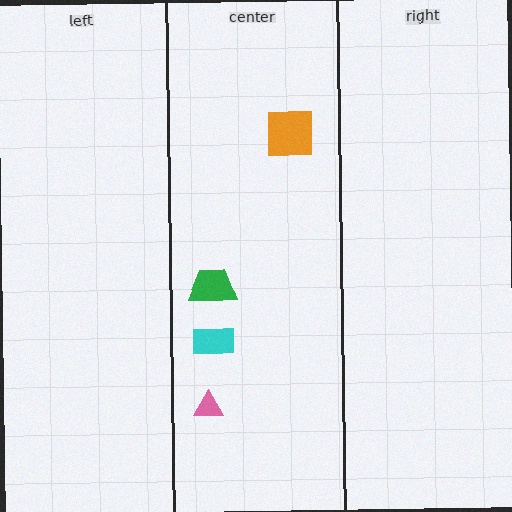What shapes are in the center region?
The pink triangle, the orange square, the cyan rectangle, the green trapezoid.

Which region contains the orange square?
The center region.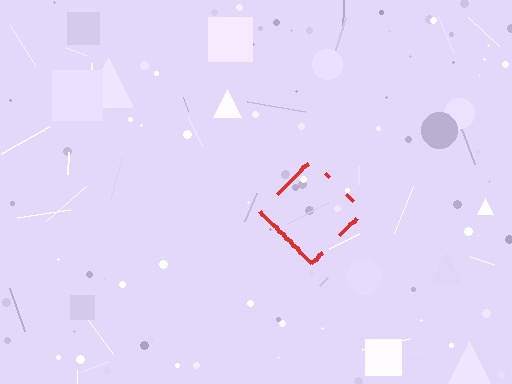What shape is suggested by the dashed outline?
The dashed outline suggests a diamond.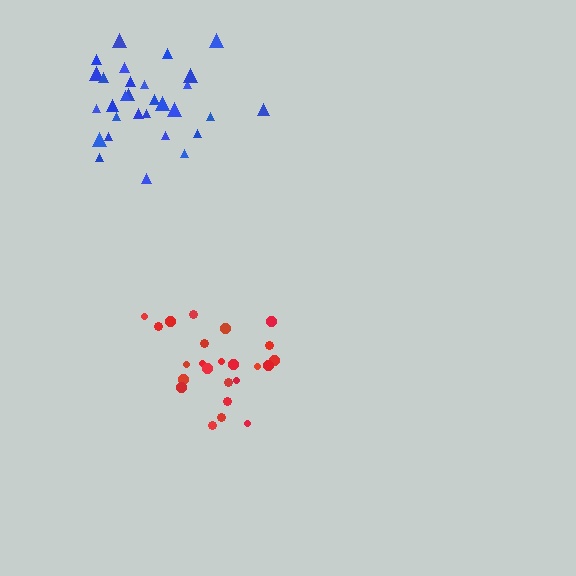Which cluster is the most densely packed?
Red.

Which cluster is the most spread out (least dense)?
Blue.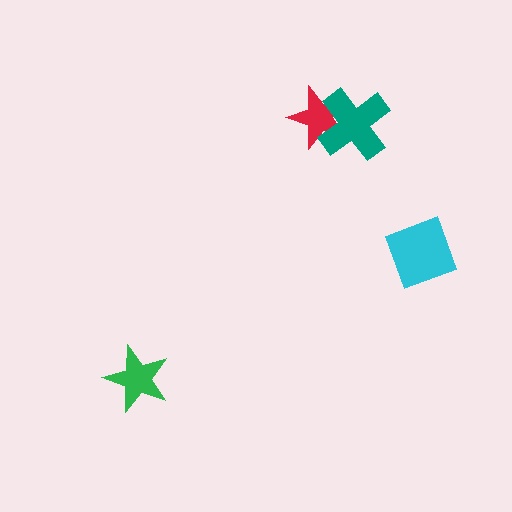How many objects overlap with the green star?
0 objects overlap with the green star.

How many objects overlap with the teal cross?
1 object overlaps with the teal cross.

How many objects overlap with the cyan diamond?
0 objects overlap with the cyan diamond.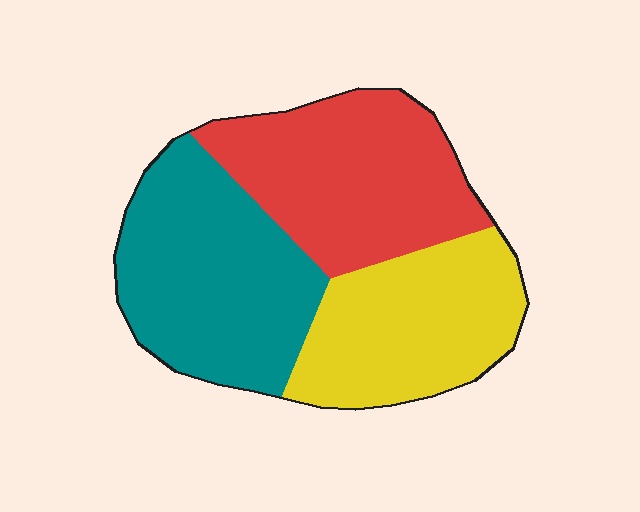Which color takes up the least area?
Yellow, at roughly 30%.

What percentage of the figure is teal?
Teal covers 36% of the figure.